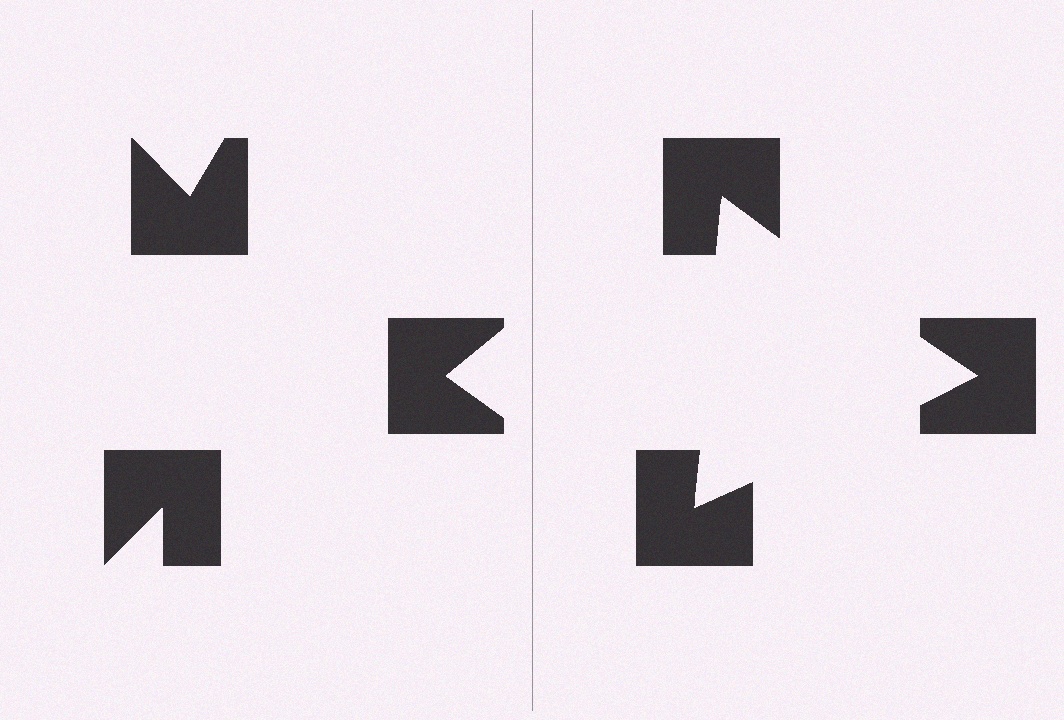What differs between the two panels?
The notched squares are positioned identically on both sides; only the wedge orientations differ. On the right they align to a triangle; on the left they are misaligned.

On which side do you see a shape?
An illusory triangle appears on the right side. On the left side the wedge cuts are rotated, so no coherent shape forms.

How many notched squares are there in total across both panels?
6 — 3 on each side.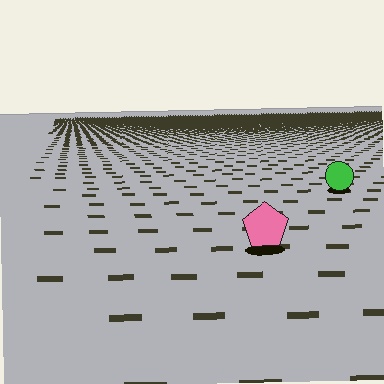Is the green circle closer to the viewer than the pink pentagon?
No. The pink pentagon is closer — you can tell from the texture gradient: the ground texture is coarser near it.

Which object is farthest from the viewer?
The green circle is farthest from the viewer. It appears smaller and the ground texture around it is denser.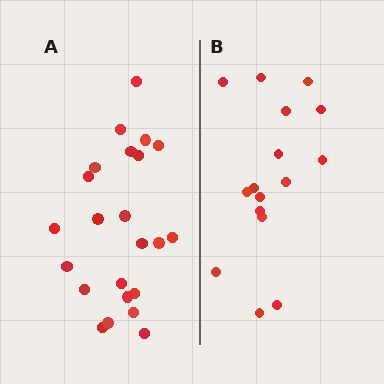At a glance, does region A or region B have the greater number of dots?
Region A (the left region) has more dots.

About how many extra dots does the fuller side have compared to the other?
Region A has roughly 8 or so more dots than region B.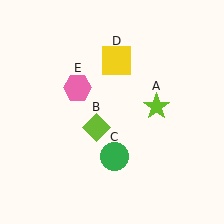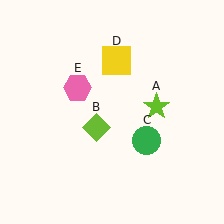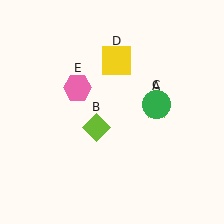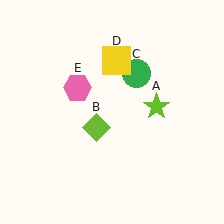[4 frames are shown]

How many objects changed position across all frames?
1 object changed position: green circle (object C).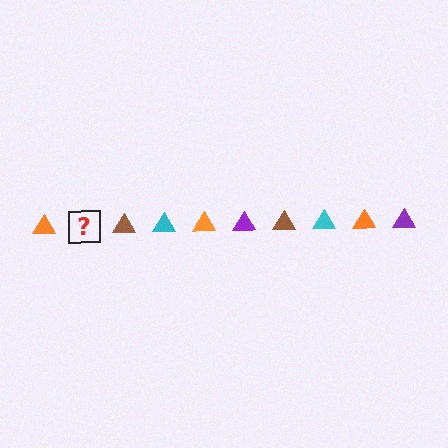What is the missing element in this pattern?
The missing element is a purple triangle.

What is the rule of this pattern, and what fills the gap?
The rule is that the pattern cycles through orange, purple, brown, cyan triangles. The gap should be filled with a purple triangle.